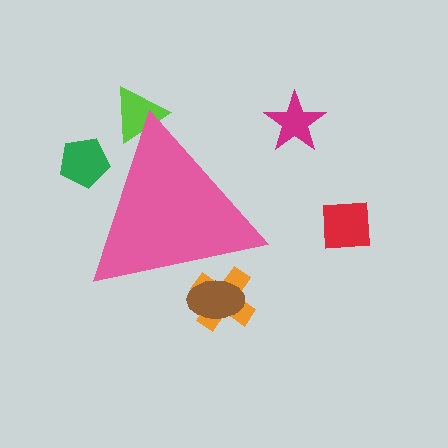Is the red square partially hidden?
No, the red square is fully visible.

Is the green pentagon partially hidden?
Yes, the green pentagon is partially hidden behind the pink triangle.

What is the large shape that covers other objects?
A pink triangle.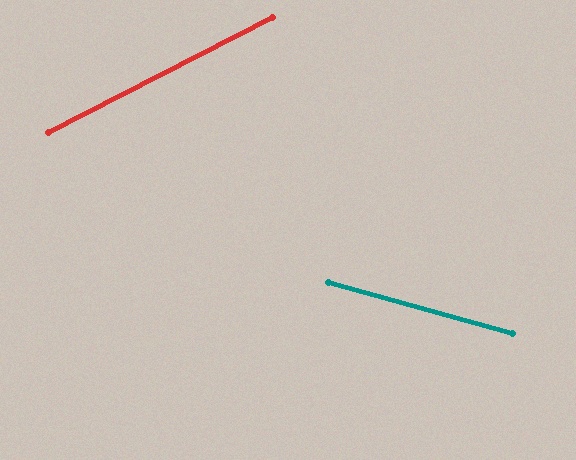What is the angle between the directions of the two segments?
Approximately 43 degrees.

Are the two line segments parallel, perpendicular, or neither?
Neither parallel nor perpendicular — they differ by about 43°.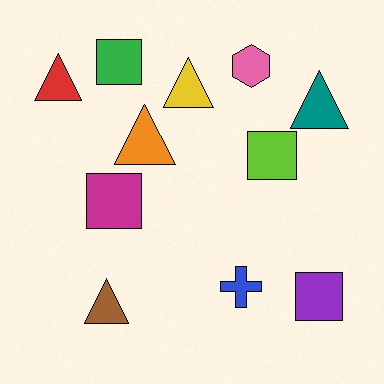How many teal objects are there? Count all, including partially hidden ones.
There is 1 teal object.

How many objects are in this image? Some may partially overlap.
There are 11 objects.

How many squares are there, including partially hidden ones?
There are 4 squares.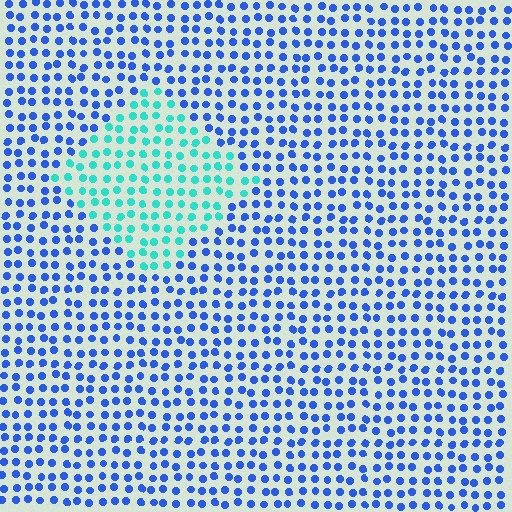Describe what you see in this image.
The image is filled with small blue elements in a uniform arrangement. A diamond-shaped region is visible where the elements are tinted to a slightly different hue, forming a subtle color boundary.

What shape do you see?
I see a diamond.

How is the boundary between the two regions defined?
The boundary is defined purely by a slight shift in hue (about 52 degrees). Spacing, size, and orientation are identical on both sides.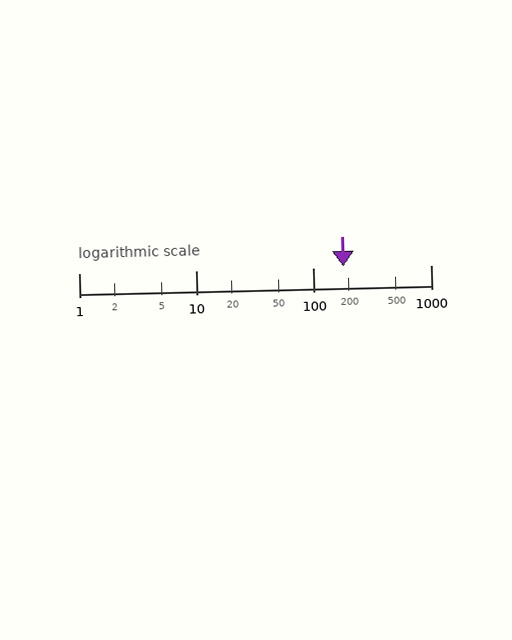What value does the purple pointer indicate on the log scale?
The pointer indicates approximately 180.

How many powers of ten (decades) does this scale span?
The scale spans 3 decades, from 1 to 1000.